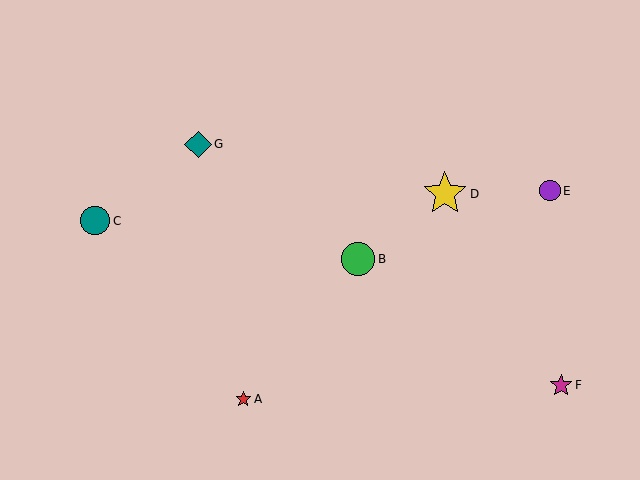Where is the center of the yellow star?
The center of the yellow star is at (445, 194).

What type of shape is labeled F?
Shape F is a magenta star.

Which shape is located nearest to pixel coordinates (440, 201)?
The yellow star (labeled D) at (445, 194) is nearest to that location.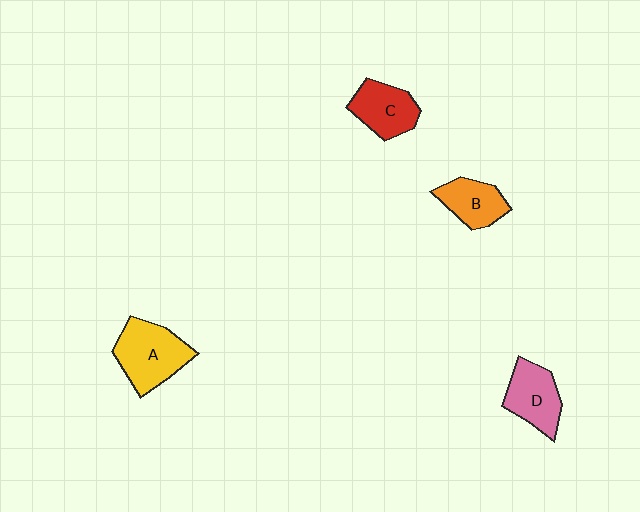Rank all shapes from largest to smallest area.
From largest to smallest: A (yellow), D (pink), C (red), B (orange).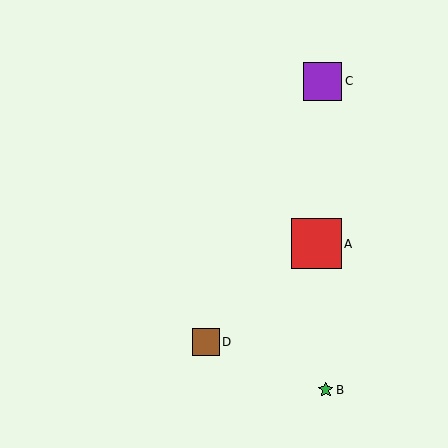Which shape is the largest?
The red square (labeled A) is the largest.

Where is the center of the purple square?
The center of the purple square is at (323, 81).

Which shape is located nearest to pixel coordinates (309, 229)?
The red square (labeled A) at (316, 244) is nearest to that location.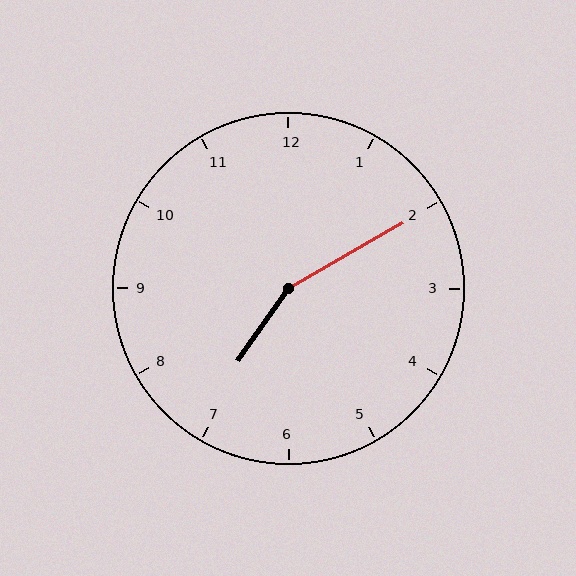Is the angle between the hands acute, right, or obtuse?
It is obtuse.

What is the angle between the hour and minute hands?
Approximately 155 degrees.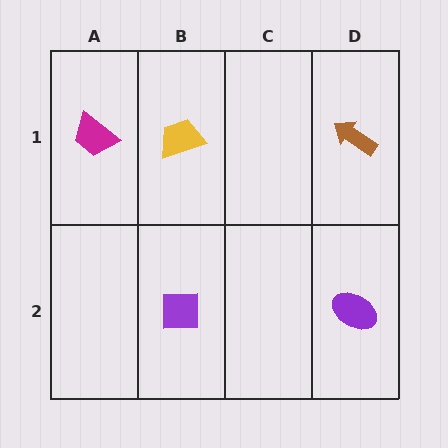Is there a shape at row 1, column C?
No, that cell is empty.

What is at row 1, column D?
A brown arrow.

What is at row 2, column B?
A purple square.